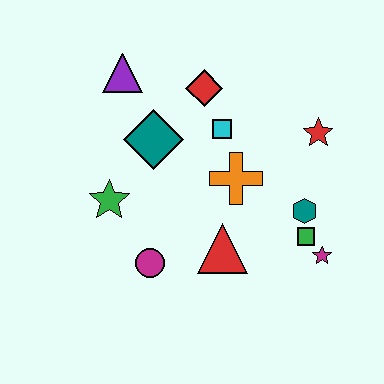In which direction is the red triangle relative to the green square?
The red triangle is to the left of the green square.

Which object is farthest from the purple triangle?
The magenta star is farthest from the purple triangle.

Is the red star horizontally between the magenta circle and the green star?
No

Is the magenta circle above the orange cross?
No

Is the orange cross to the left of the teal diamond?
No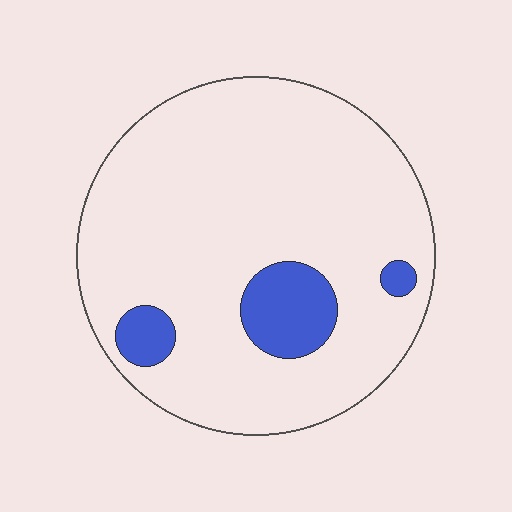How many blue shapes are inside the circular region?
3.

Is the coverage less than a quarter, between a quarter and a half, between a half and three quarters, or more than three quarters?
Less than a quarter.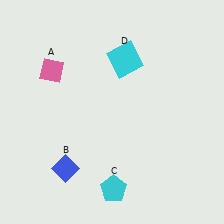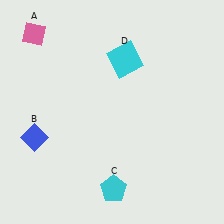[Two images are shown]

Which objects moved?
The objects that moved are: the pink diamond (A), the blue diamond (B).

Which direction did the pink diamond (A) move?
The pink diamond (A) moved up.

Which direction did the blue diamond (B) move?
The blue diamond (B) moved left.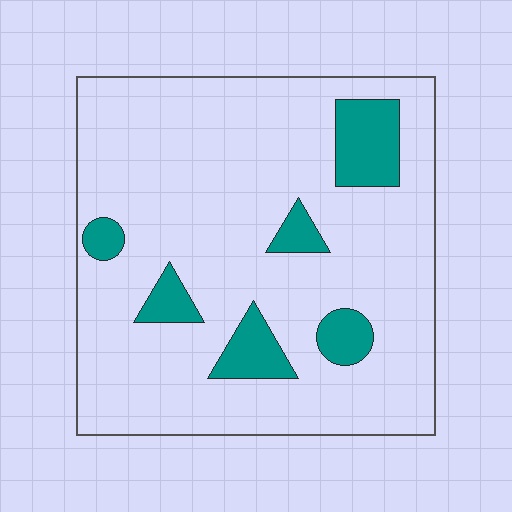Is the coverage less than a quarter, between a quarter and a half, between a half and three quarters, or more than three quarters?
Less than a quarter.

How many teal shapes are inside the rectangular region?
6.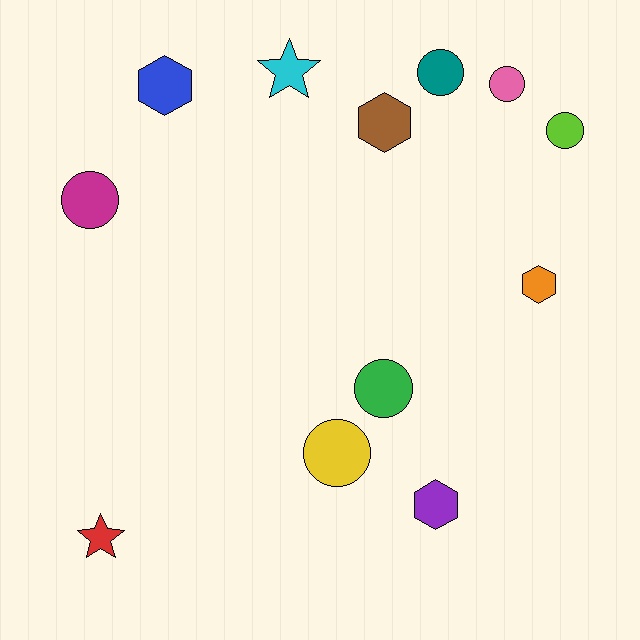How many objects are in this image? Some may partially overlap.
There are 12 objects.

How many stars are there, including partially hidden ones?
There are 2 stars.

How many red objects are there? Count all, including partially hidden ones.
There is 1 red object.